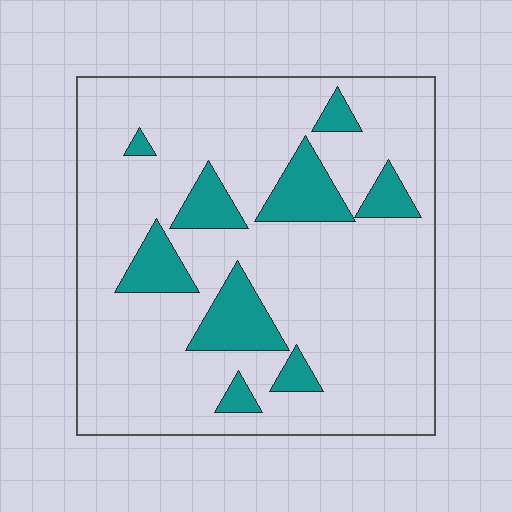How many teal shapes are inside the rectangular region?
9.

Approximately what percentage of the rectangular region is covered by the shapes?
Approximately 15%.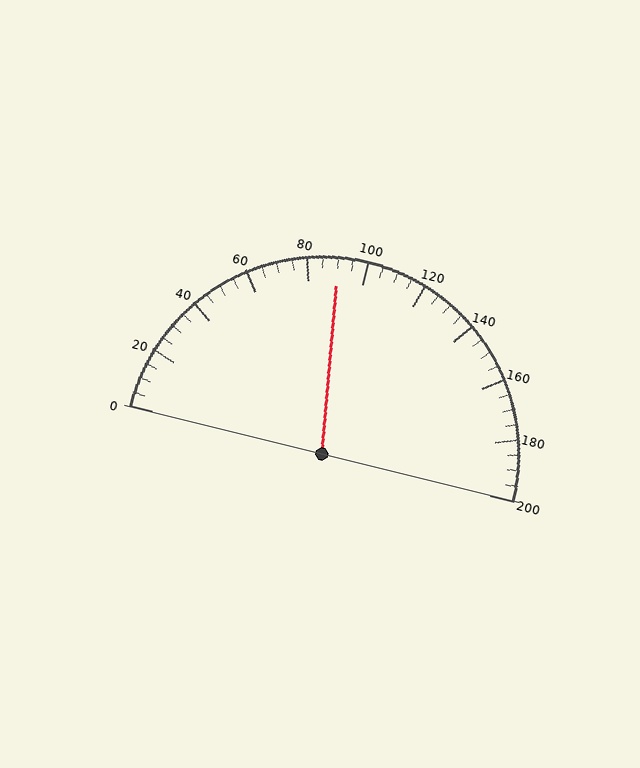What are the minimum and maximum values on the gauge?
The gauge ranges from 0 to 200.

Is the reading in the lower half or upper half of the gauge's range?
The reading is in the lower half of the range (0 to 200).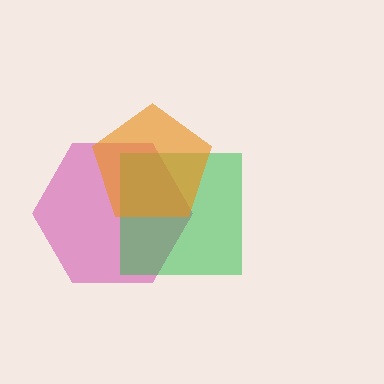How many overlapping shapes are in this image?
There are 3 overlapping shapes in the image.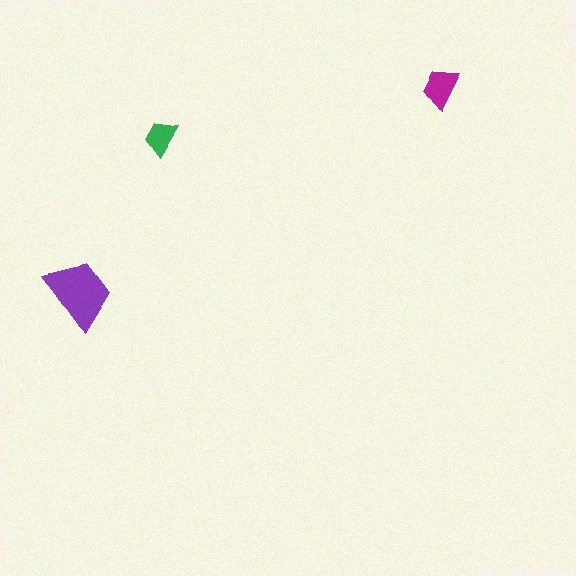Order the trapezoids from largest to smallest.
the purple one, the magenta one, the green one.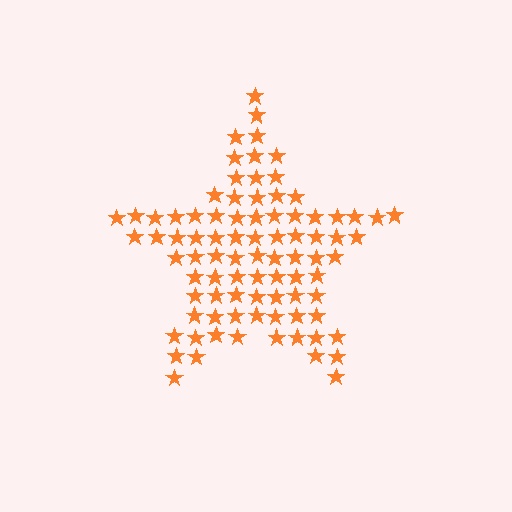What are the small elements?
The small elements are stars.